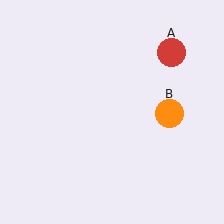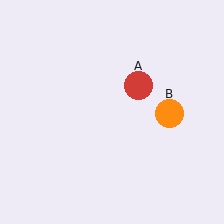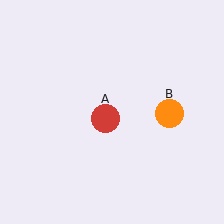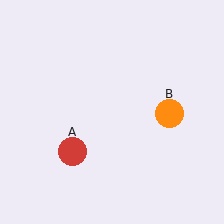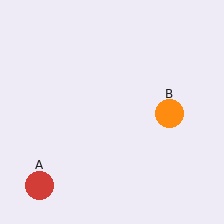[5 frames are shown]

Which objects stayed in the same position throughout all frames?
Orange circle (object B) remained stationary.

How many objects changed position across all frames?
1 object changed position: red circle (object A).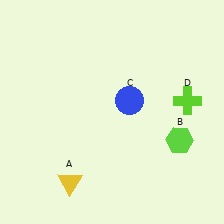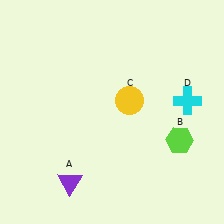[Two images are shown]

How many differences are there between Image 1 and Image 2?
There are 3 differences between the two images.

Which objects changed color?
A changed from yellow to purple. C changed from blue to yellow. D changed from lime to cyan.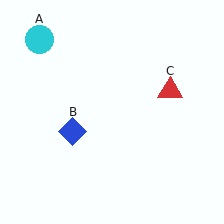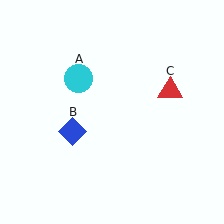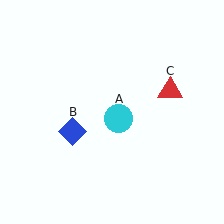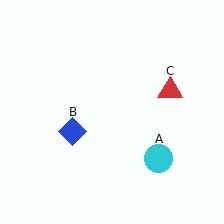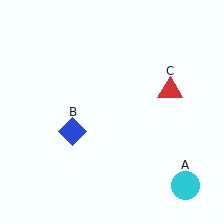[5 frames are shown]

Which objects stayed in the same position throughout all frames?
Blue diamond (object B) and red triangle (object C) remained stationary.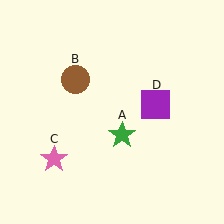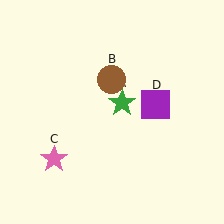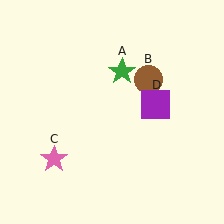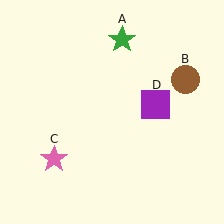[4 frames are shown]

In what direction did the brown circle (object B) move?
The brown circle (object B) moved right.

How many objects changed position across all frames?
2 objects changed position: green star (object A), brown circle (object B).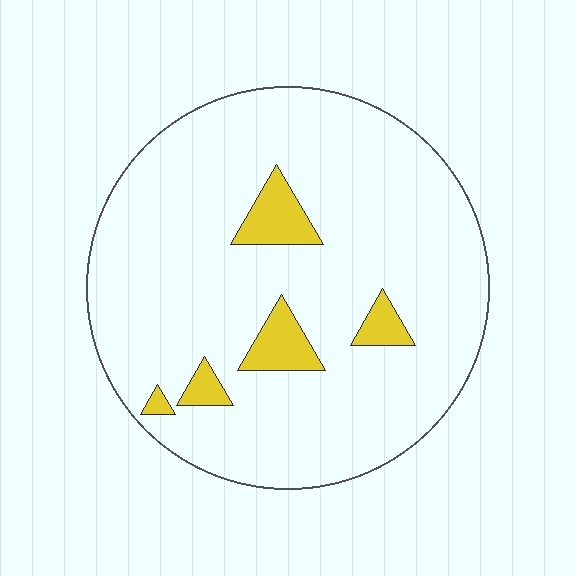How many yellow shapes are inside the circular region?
5.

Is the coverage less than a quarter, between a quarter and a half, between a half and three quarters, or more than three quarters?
Less than a quarter.